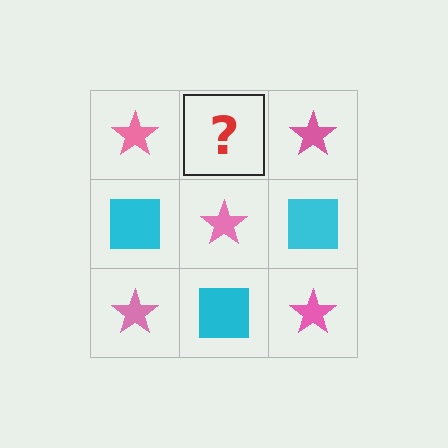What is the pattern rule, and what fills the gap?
The rule is that it alternates pink star and cyan square in a checkerboard pattern. The gap should be filled with a cyan square.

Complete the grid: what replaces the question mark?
The question mark should be replaced with a cyan square.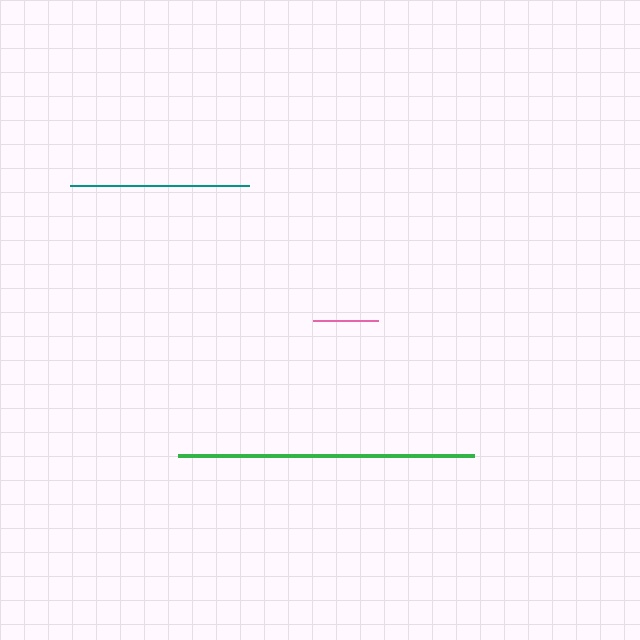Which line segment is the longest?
The green line is the longest at approximately 296 pixels.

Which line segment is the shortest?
The pink line is the shortest at approximately 65 pixels.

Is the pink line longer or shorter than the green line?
The green line is longer than the pink line.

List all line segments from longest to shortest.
From longest to shortest: green, teal, pink.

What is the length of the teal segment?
The teal segment is approximately 179 pixels long.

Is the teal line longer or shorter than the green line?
The green line is longer than the teal line.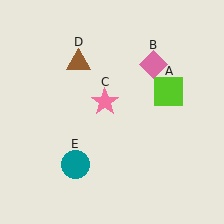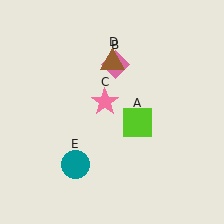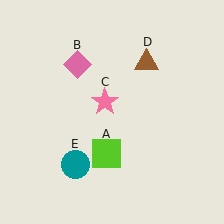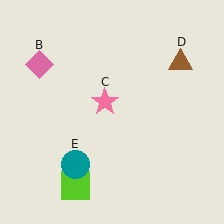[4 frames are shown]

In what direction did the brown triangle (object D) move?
The brown triangle (object D) moved right.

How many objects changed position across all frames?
3 objects changed position: lime square (object A), pink diamond (object B), brown triangle (object D).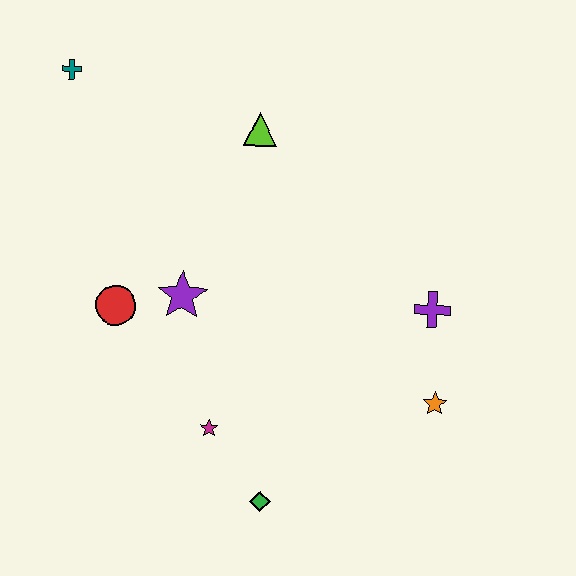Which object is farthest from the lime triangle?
The green diamond is farthest from the lime triangle.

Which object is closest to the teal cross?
The lime triangle is closest to the teal cross.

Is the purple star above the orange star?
Yes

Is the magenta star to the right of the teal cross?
Yes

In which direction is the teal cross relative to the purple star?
The teal cross is above the purple star.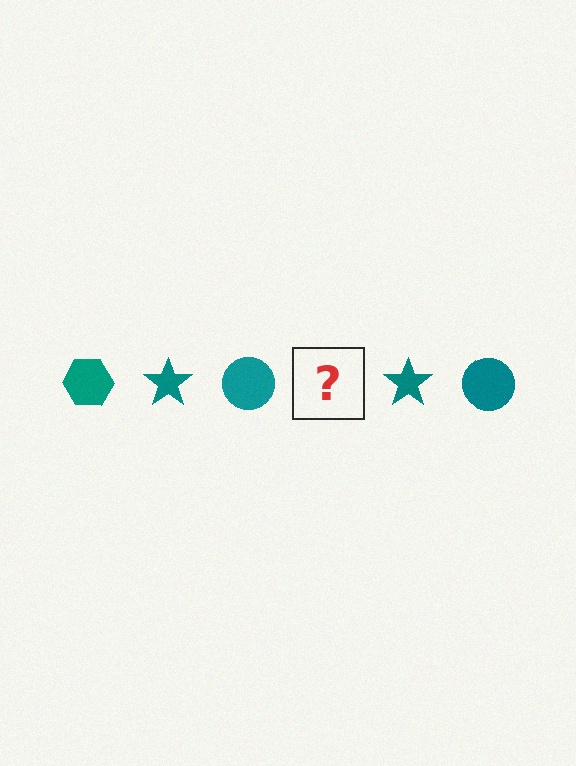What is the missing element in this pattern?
The missing element is a teal hexagon.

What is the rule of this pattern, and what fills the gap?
The rule is that the pattern cycles through hexagon, star, circle shapes in teal. The gap should be filled with a teal hexagon.